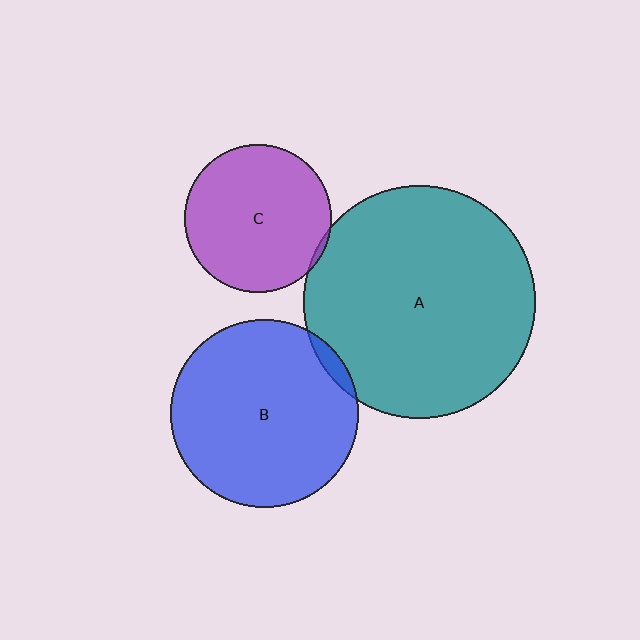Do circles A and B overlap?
Yes.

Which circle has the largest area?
Circle A (teal).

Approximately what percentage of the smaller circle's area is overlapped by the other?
Approximately 5%.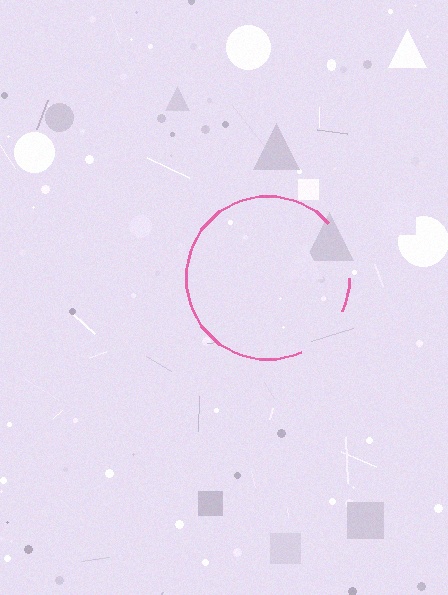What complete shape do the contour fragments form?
The contour fragments form a circle.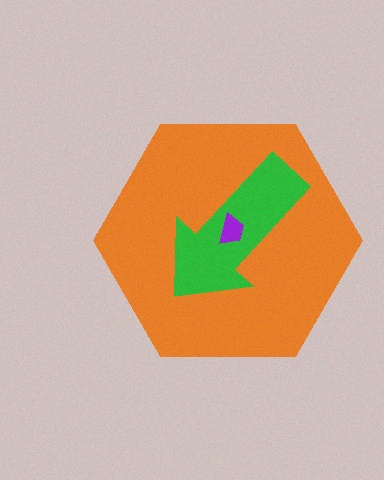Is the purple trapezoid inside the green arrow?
Yes.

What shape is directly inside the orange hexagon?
The green arrow.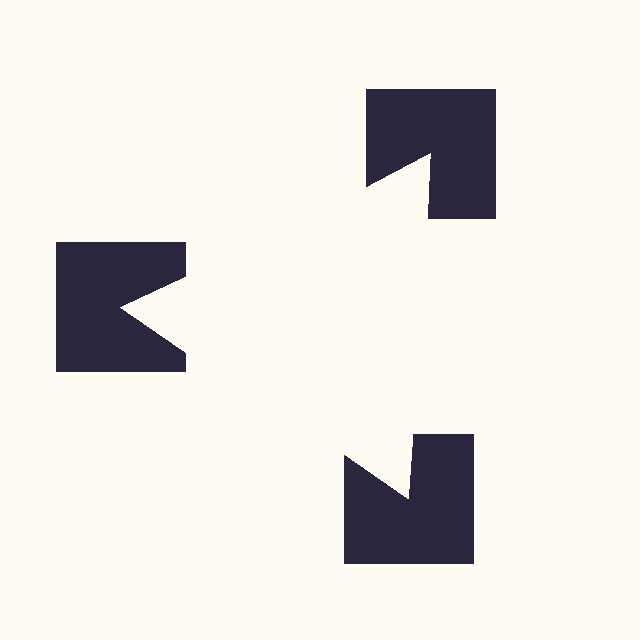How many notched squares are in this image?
There are 3 — one at each vertex of the illusory triangle.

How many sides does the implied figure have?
3 sides.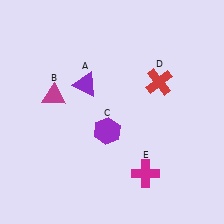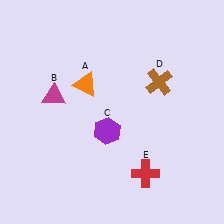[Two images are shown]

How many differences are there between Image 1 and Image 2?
There are 3 differences between the two images.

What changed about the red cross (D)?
In Image 1, D is red. In Image 2, it changed to brown.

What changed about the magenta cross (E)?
In Image 1, E is magenta. In Image 2, it changed to red.